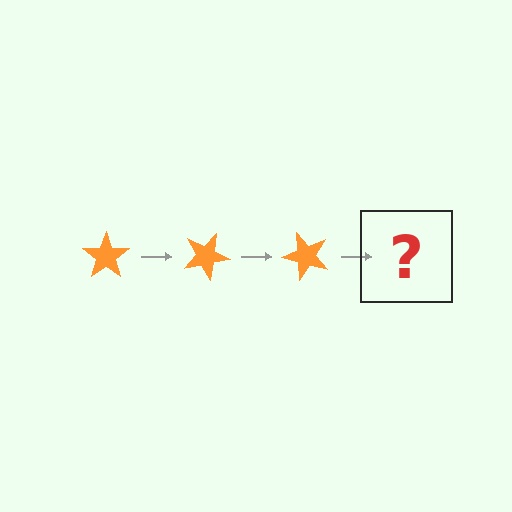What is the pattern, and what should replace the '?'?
The pattern is that the star rotates 25 degrees each step. The '?' should be an orange star rotated 75 degrees.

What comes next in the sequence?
The next element should be an orange star rotated 75 degrees.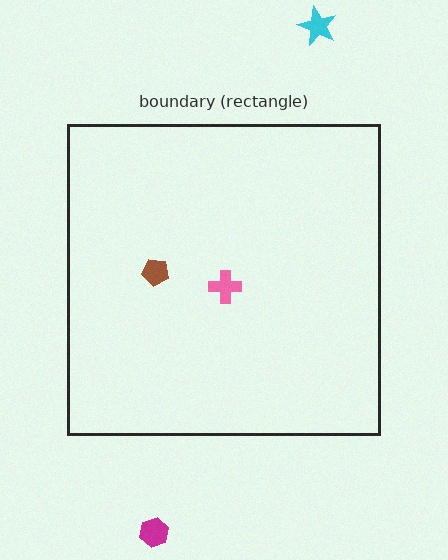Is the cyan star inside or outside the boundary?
Outside.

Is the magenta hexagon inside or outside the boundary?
Outside.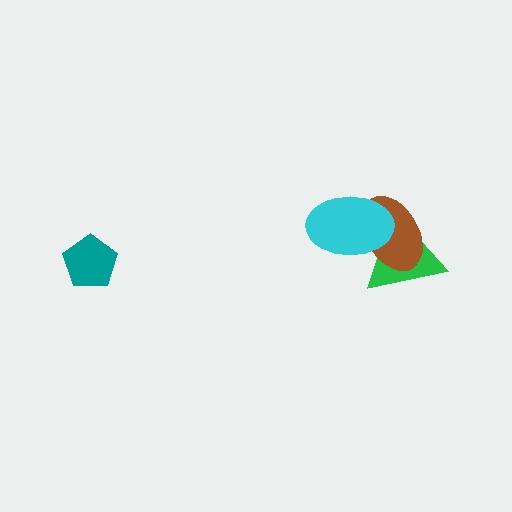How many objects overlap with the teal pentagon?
0 objects overlap with the teal pentagon.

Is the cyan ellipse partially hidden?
No, no other shape covers it.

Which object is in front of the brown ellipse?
The cyan ellipse is in front of the brown ellipse.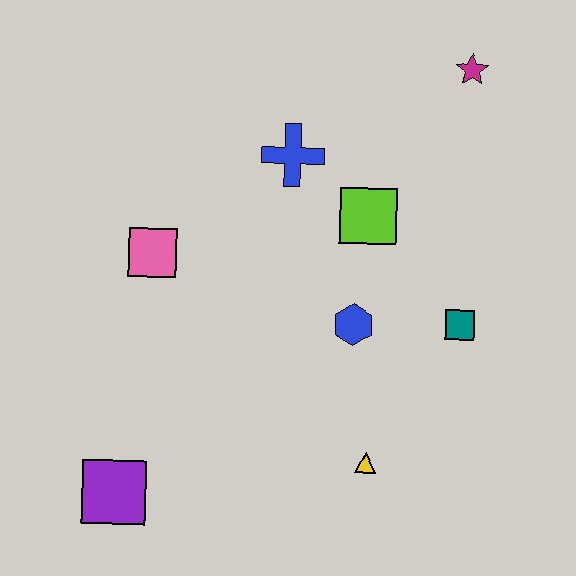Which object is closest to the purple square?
The pink square is closest to the purple square.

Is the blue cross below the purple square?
No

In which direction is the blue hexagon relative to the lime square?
The blue hexagon is below the lime square.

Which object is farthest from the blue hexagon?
The purple square is farthest from the blue hexagon.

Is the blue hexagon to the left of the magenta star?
Yes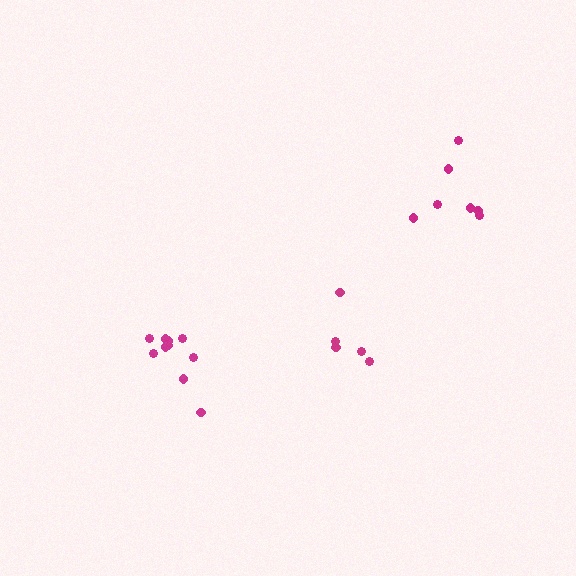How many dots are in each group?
Group 1: 10 dots, Group 2: 5 dots, Group 3: 7 dots (22 total).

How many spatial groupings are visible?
There are 3 spatial groupings.